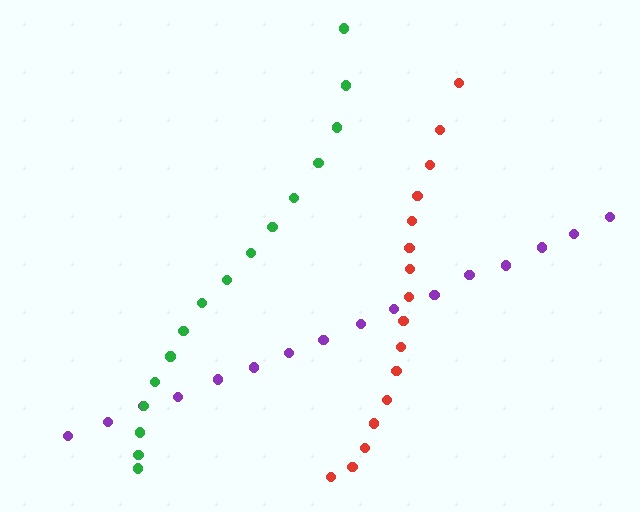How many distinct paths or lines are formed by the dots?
There are 3 distinct paths.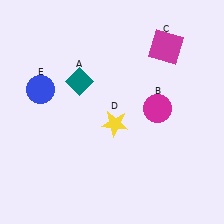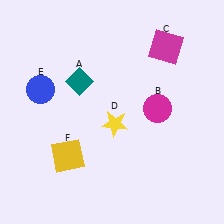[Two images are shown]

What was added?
A yellow square (F) was added in Image 2.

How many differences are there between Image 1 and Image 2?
There is 1 difference between the two images.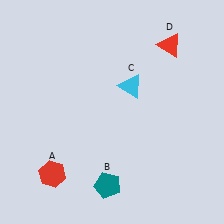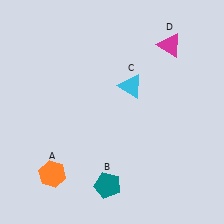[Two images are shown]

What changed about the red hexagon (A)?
In Image 1, A is red. In Image 2, it changed to orange.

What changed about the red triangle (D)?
In Image 1, D is red. In Image 2, it changed to magenta.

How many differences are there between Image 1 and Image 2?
There are 2 differences between the two images.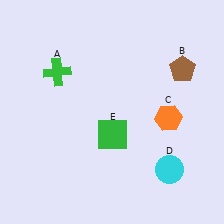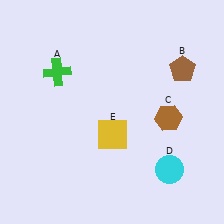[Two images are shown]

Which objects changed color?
C changed from orange to brown. E changed from green to yellow.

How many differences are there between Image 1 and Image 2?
There are 2 differences between the two images.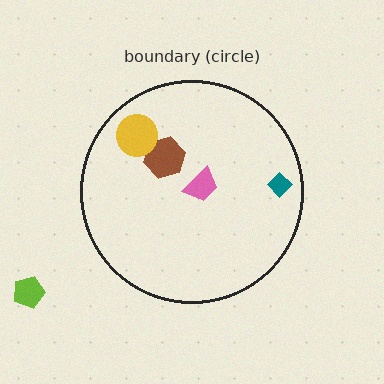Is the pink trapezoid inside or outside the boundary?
Inside.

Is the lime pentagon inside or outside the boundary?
Outside.